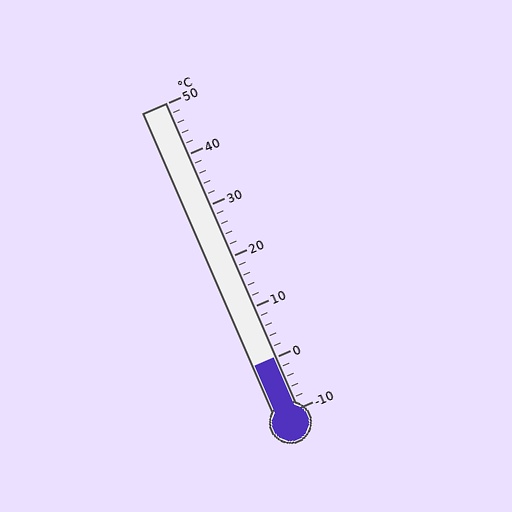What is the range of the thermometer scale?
The thermometer scale ranges from -10°C to 50°C.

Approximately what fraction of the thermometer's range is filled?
The thermometer is filled to approximately 15% of its range.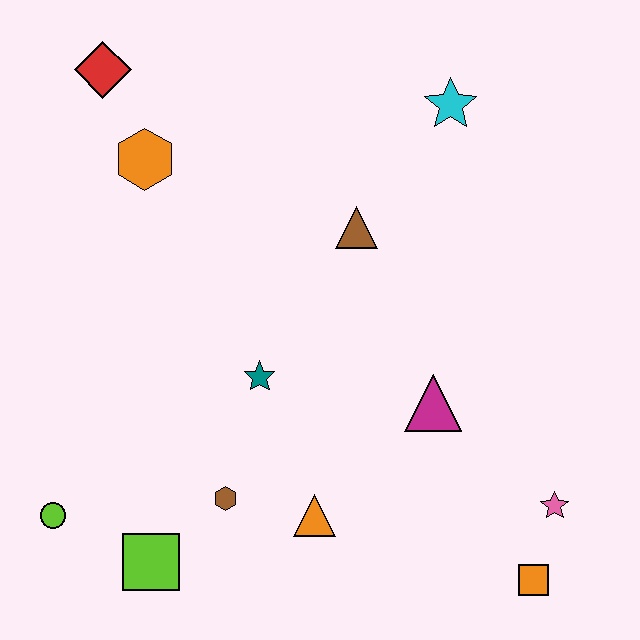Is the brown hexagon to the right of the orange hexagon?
Yes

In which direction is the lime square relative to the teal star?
The lime square is below the teal star.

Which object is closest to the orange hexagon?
The red diamond is closest to the orange hexagon.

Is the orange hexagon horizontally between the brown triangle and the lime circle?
Yes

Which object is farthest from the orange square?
The red diamond is farthest from the orange square.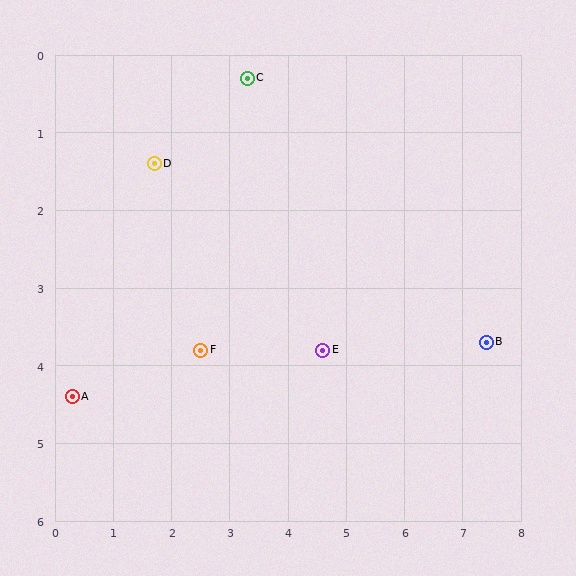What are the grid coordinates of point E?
Point E is at approximately (4.6, 3.8).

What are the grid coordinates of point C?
Point C is at approximately (3.3, 0.3).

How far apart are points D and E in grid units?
Points D and E are about 3.8 grid units apart.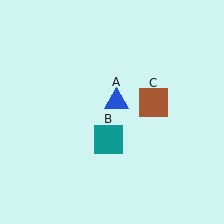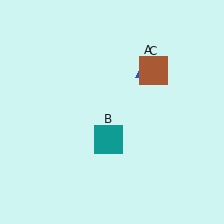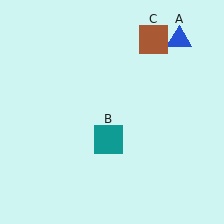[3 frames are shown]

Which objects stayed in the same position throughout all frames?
Teal square (object B) remained stationary.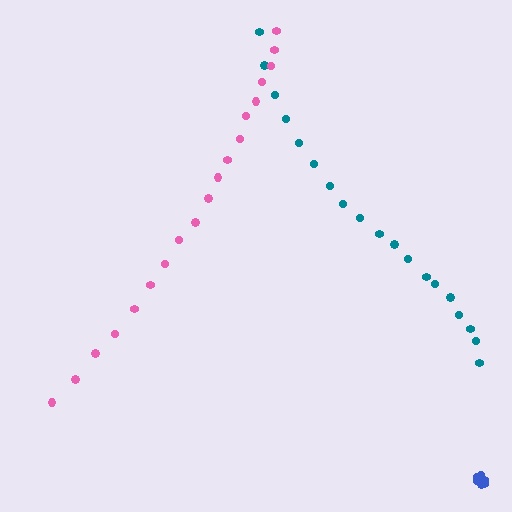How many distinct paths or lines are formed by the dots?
There are 3 distinct paths.